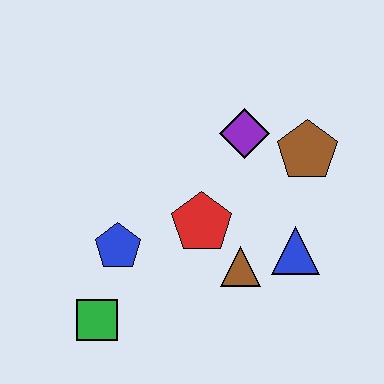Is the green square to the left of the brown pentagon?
Yes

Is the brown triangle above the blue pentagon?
No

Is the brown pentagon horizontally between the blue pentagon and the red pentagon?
No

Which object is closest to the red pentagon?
The brown triangle is closest to the red pentagon.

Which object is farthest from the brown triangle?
The green square is farthest from the brown triangle.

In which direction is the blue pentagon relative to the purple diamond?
The blue pentagon is to the left of the purple diamond.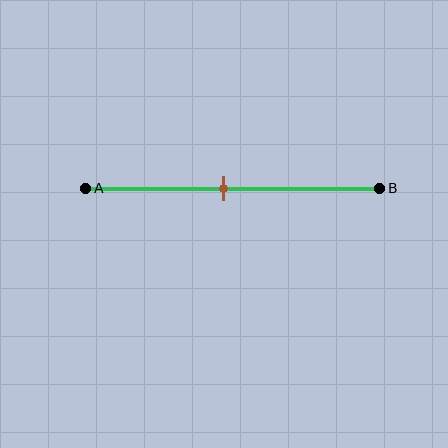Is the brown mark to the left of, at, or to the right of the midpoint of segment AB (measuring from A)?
The brown mark is approximately at the midpoint of segment AB.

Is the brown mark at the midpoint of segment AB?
Yes, the mark is approximately at the midpoint.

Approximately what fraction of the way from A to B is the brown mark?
The brown mark is approximately 45% of the way from A to B.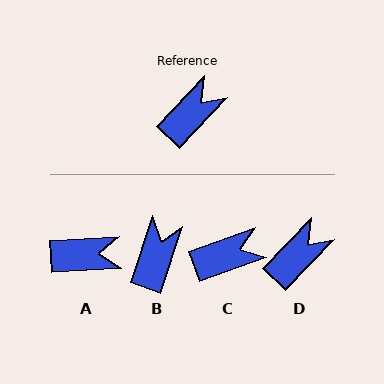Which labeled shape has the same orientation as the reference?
D.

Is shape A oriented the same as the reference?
No, it is off by about 43 degrees.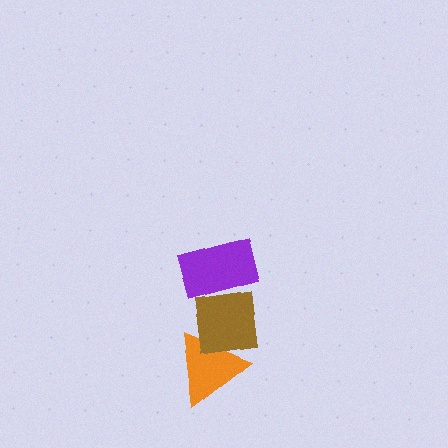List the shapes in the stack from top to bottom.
From top to bottom: the purple rectangle, the brown square, the orange triangle.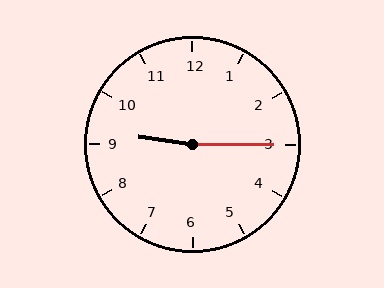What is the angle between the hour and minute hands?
Approximately 172 degrees.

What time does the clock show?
9:15.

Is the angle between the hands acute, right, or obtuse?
It is obtuse.